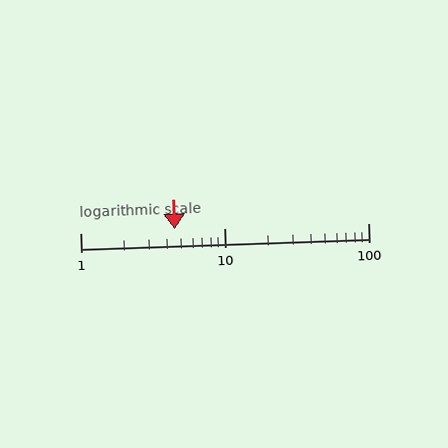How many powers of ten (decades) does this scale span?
The scale spans 2 decades, from 1 to 100.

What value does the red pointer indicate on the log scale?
The pointer indicates approximately 4.5.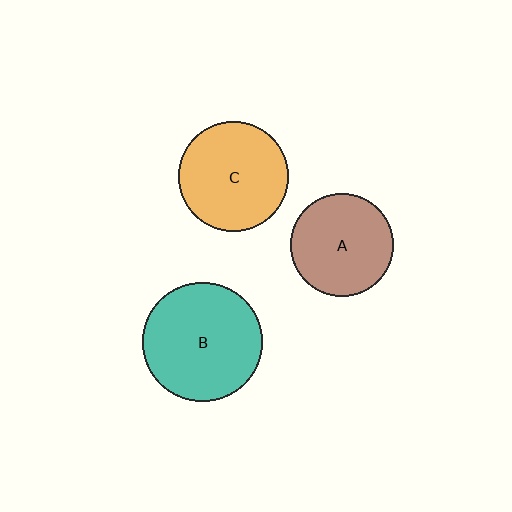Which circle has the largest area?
Circle B (teal).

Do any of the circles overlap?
No, none of the circles overlap.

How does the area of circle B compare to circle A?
Approximately 1.3 times.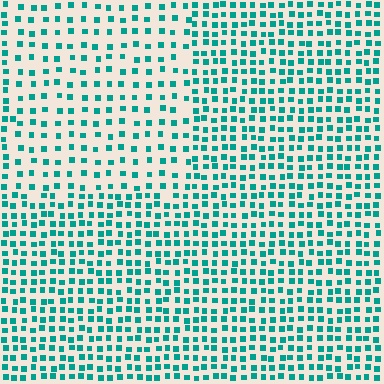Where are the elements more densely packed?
The elements are more densely packed outside the rectangle boundary.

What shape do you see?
I see a rectangle.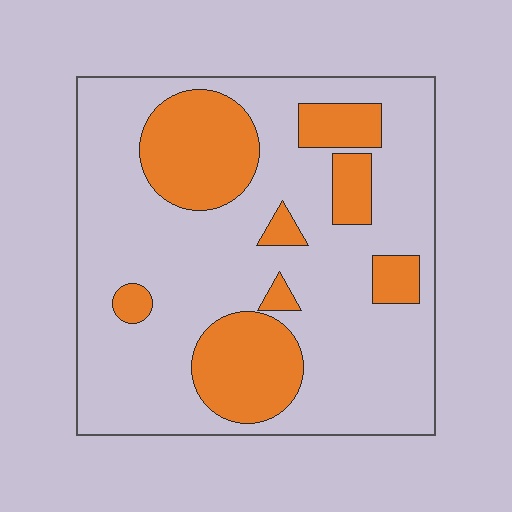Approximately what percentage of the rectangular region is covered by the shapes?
Approximately 25%.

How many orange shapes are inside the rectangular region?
8.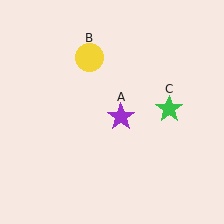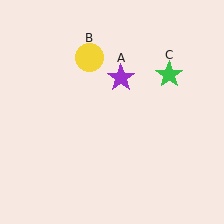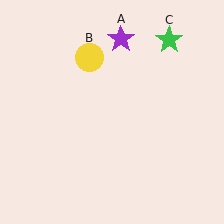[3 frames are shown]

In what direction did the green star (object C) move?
The green star (object C) moved up.